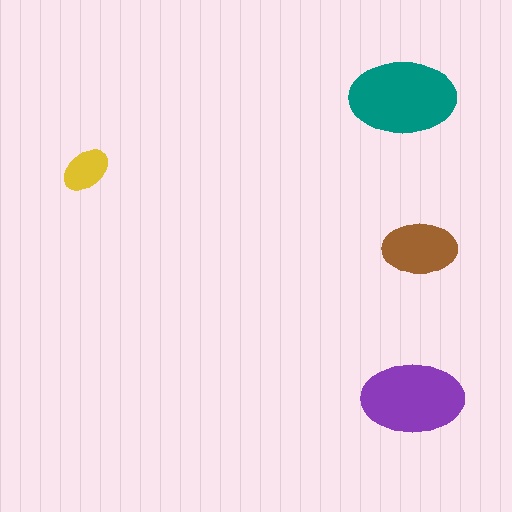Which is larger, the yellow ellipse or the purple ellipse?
The purple one.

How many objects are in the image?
There are 4 objects in the image.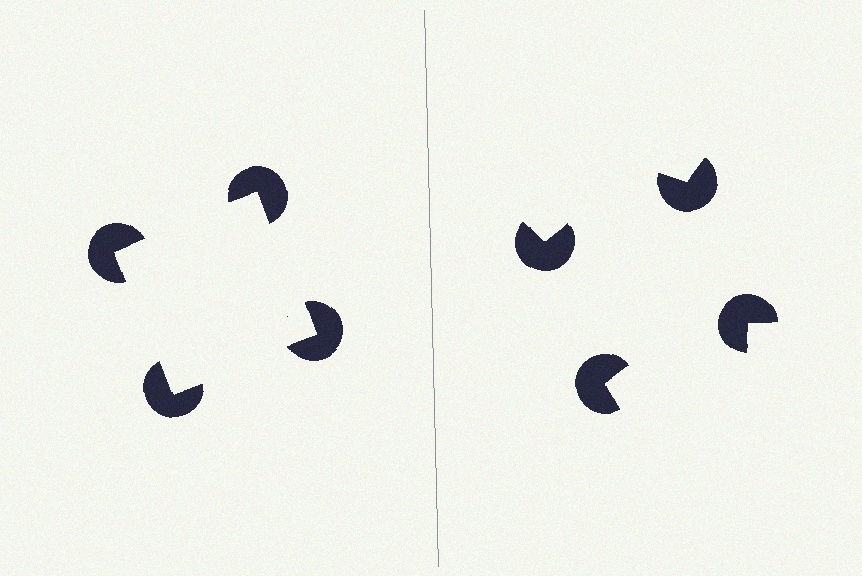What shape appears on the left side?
An illusory square.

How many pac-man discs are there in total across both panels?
8 — 4 on each side.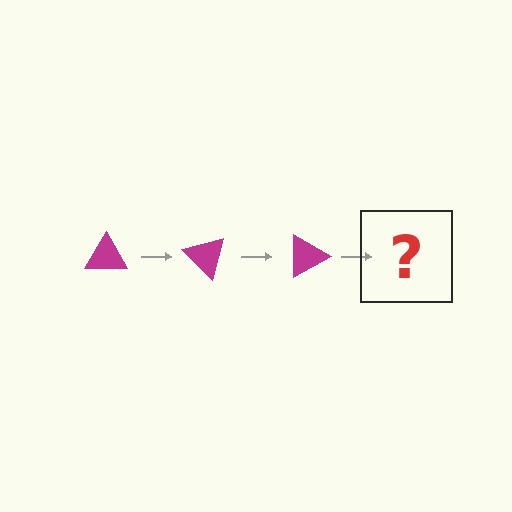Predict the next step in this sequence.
The next step is a magenta triangle rotated 135 degrees.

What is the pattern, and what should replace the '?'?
The pattern is that the triangle rotates 45 degrees each step. The '?' should be a magenta triangle rotated 135 degrees.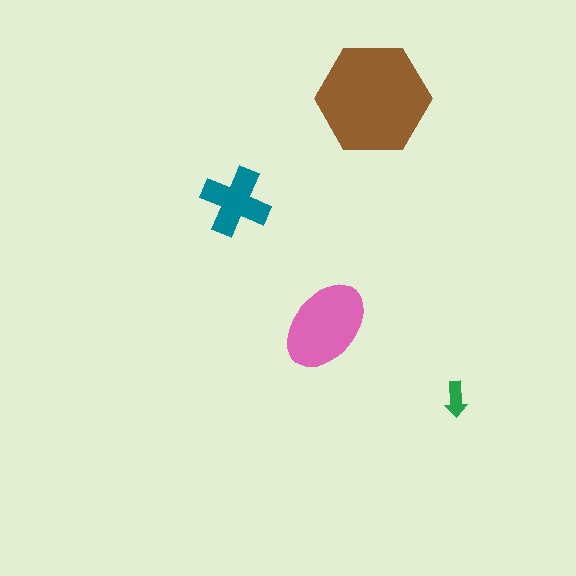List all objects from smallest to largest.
The green arrow, the teal cross, the pink ellipse, the brown hexagon.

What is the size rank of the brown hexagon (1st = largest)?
1st.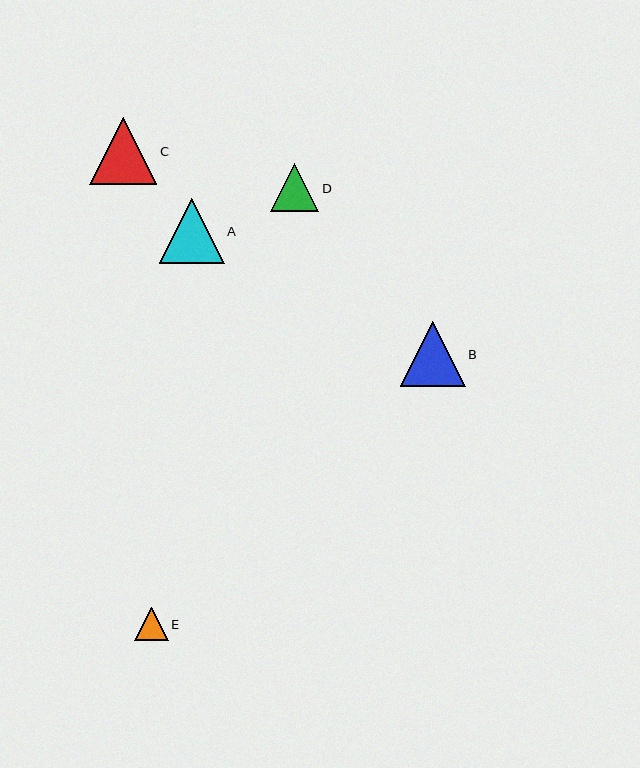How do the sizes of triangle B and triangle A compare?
Triangle B and triangle A are approximately the same size.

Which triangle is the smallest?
Triangle E is the smallest with a size of approximately 34 pixels.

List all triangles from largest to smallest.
From largest to smallest: C, B, A, D, E.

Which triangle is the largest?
Triangle C is the largest with a size of approximately 67 pixels.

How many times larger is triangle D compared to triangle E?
Triangle D is approximately 1.4 times the size of triangle E.